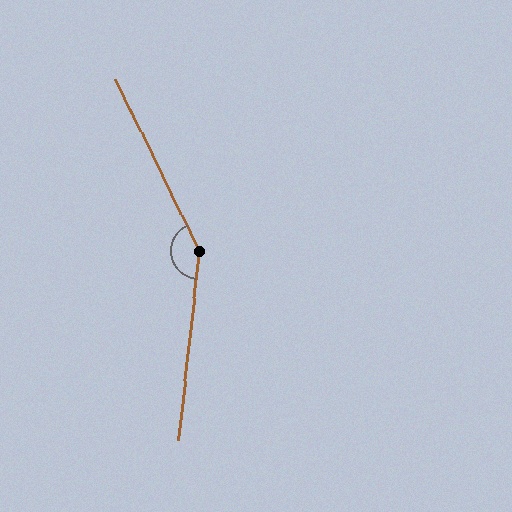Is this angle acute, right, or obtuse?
It is obtuse.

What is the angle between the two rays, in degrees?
Approximately 148 degrees.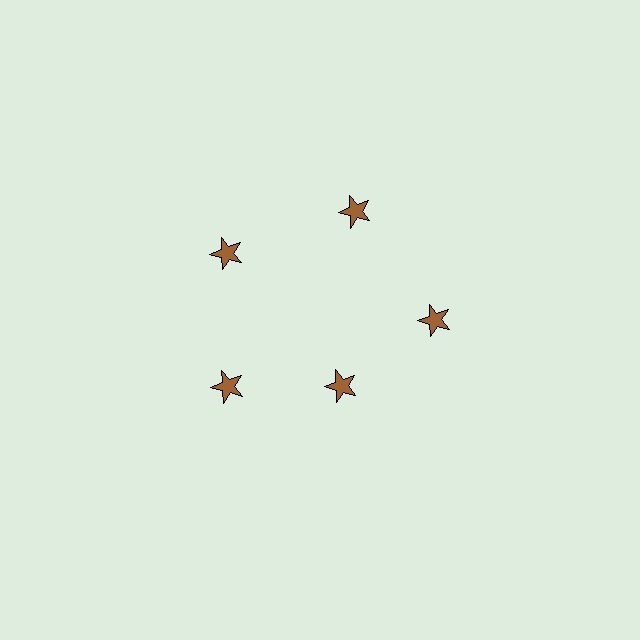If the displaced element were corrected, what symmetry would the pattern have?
It would have 5-fold rotational symmetry — the pattern would map onto itself every 72 degrees.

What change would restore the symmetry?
The symmetry would be restored by moving it outward, back onto the ring so that all 5 stars sit at equal angles and equal distance from the center.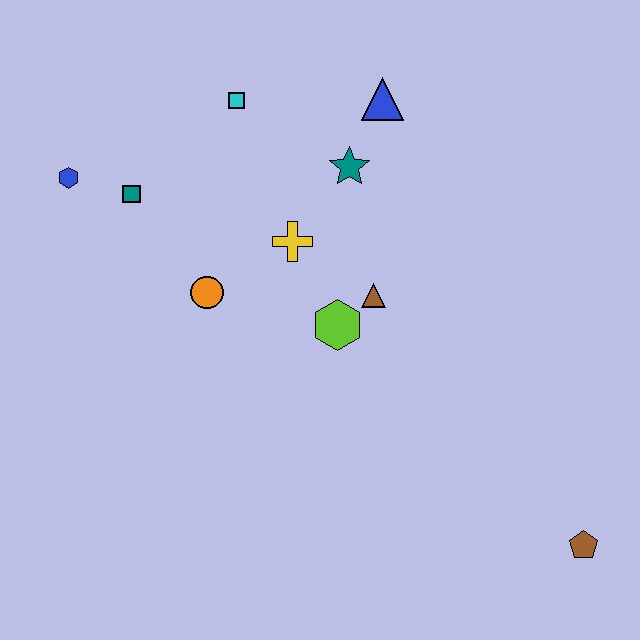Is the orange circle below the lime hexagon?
No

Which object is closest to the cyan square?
The teal star is closest to the cyan square.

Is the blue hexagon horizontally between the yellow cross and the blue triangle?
No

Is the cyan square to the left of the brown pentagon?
Yes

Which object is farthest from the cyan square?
The brown pentagon is farthest from the cyan square.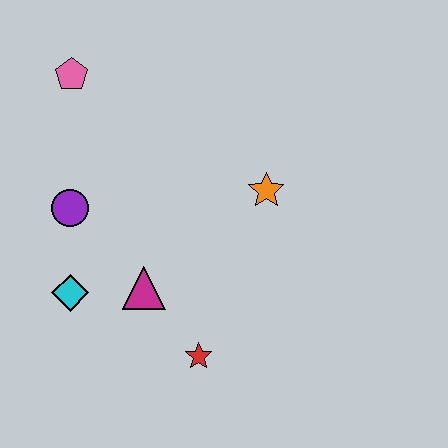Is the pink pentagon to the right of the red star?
No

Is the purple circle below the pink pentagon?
Yes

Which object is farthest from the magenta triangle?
The pink pentagon is farthest from the magenta triangle.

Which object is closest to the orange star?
The magenta triangle is closest to the orange star.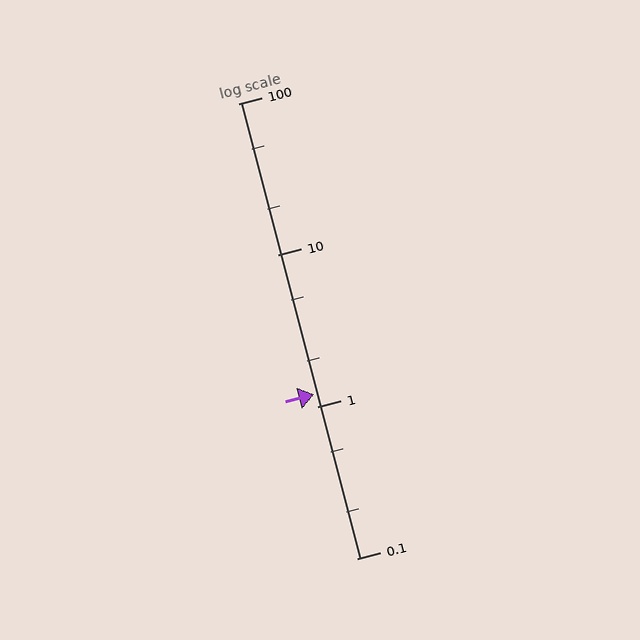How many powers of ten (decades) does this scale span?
The scale spans 3 decades, from 0.1 to 100.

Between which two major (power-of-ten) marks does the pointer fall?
The pointer is between 1 and 10.